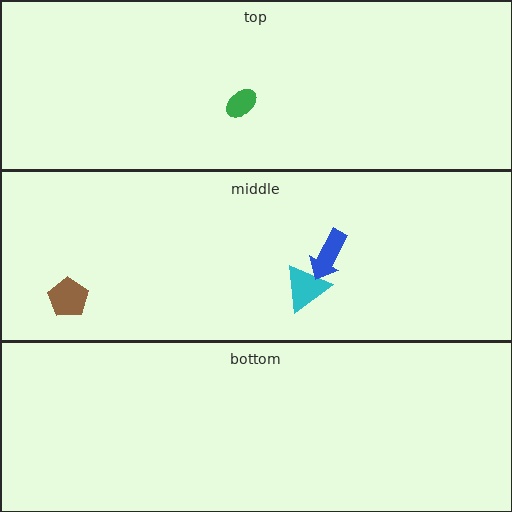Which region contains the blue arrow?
The middle region.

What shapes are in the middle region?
The cyan triangle, the blue arrow, the brown pentagon.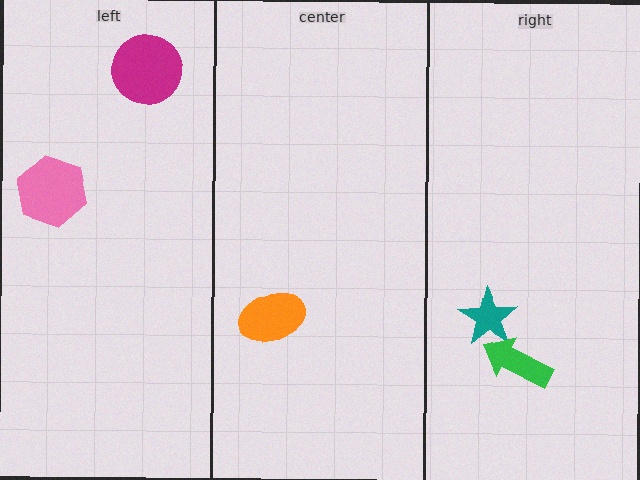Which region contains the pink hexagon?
The left region.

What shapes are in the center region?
The orange ellipse.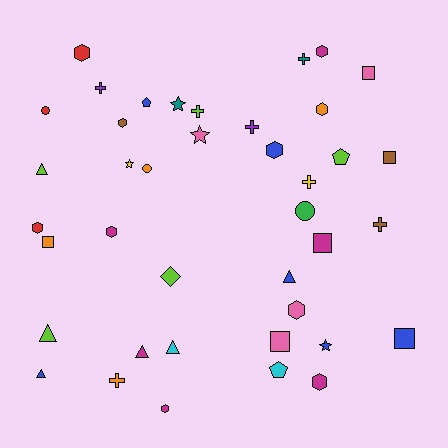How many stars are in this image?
There are 4 stars.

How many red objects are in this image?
There are 3 red objects.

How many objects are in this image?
There are 40 objects.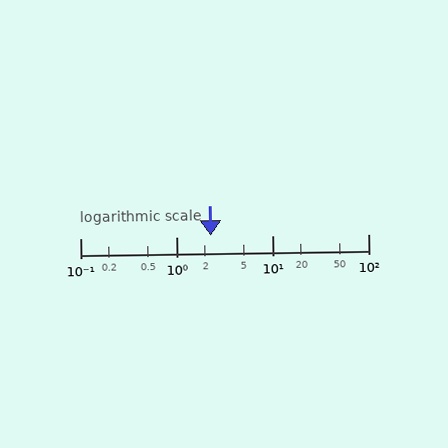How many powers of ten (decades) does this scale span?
The scale spans 3 decades, from 0.1 to 100.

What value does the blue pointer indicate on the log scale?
The pointer indicates approximately 2.3.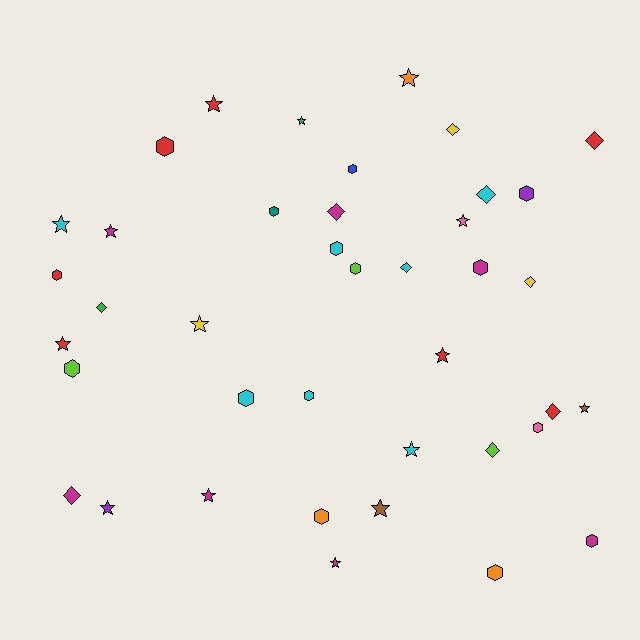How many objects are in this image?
There are 40 objects.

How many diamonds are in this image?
There are 10 diamonds.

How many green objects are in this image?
There are 2 green objects.